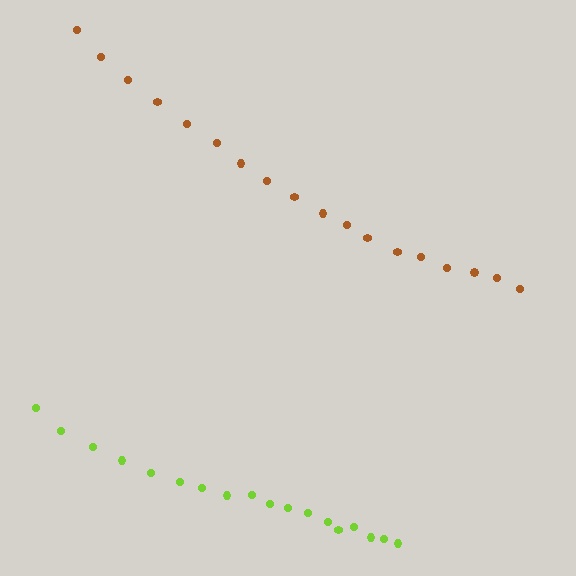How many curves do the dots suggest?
There are 2 distinct paths.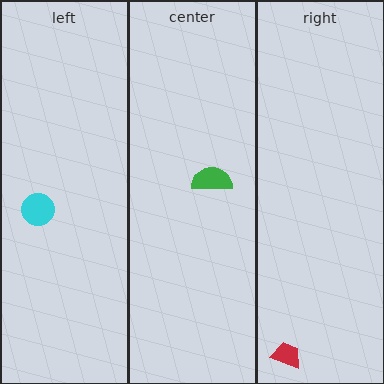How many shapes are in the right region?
1.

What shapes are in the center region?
The green semicircle.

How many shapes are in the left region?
1.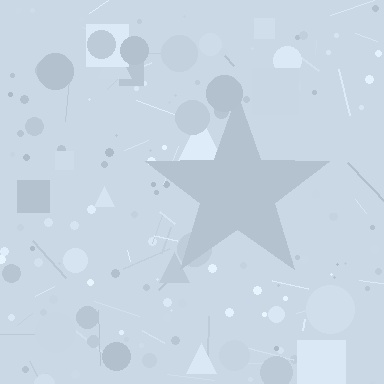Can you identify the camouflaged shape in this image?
The camouflaged shape is a star.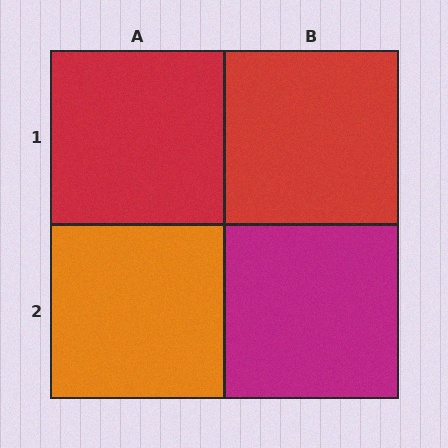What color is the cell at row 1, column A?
Red.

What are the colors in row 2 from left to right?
Orange, magenta.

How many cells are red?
2 cells are red.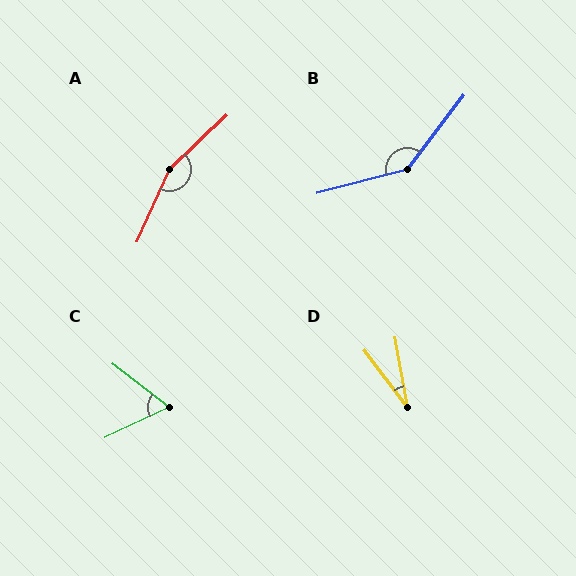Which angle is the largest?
A, at approximately 159 degrees.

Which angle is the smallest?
D, at approximately 27 degrees.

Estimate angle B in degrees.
Approximately 142 degrees.